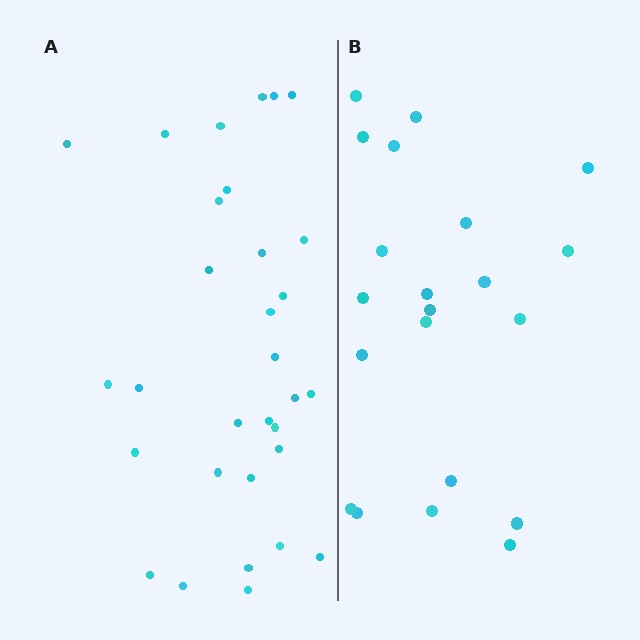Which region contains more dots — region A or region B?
Region A (the left region) has more dots.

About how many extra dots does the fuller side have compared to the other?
Region A has roughly 10 or so more dots than region B.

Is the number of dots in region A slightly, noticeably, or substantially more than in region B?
Region A has substantially more. The ratio is roughly 1.5 to 1.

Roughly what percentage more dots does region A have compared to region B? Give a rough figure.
About 50% more.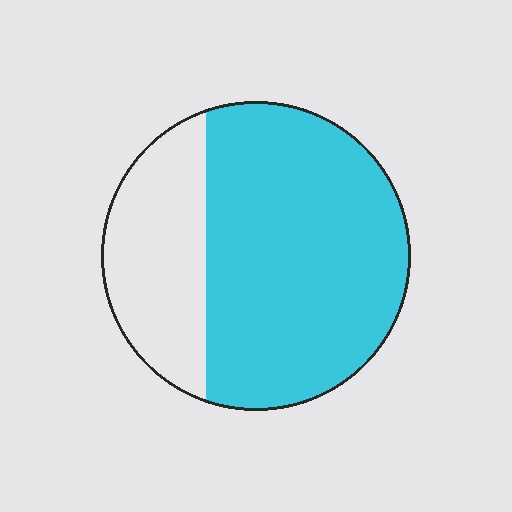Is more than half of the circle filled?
Yes.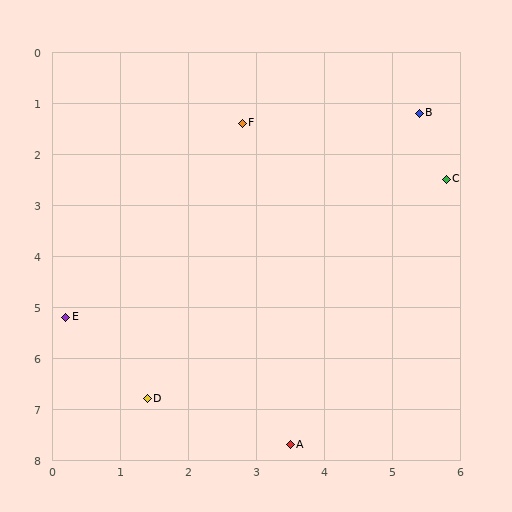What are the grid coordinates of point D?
Point D is at approximately (1.4, 6.8).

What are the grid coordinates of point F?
Point F is at approximately (2.8, 1.4).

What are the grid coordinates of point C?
Point C is at approximately (5.8, 2.5).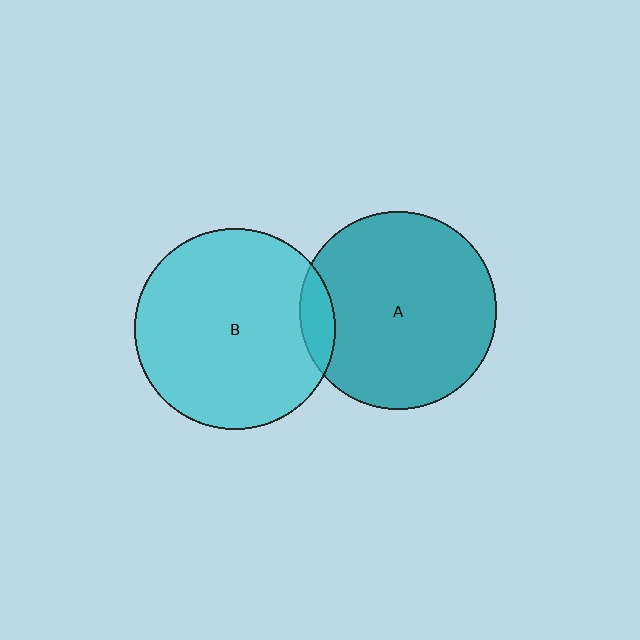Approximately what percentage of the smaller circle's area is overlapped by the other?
Approximately 10%.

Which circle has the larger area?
Circle B (cyan).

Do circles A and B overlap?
Yes.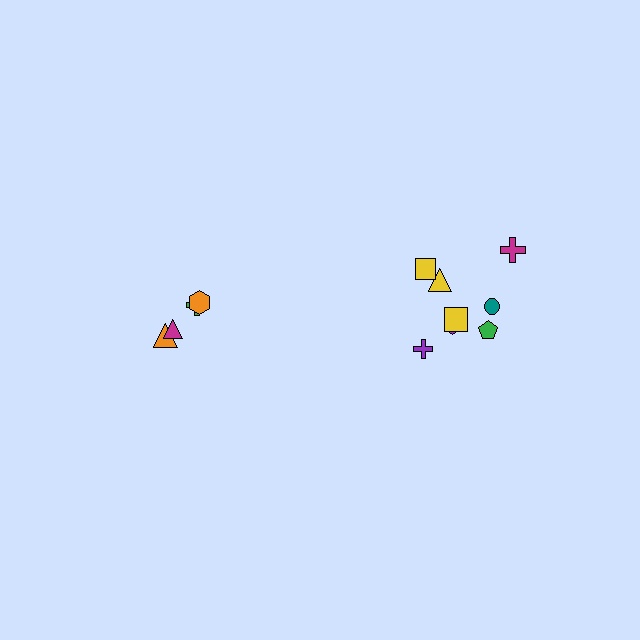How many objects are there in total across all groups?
There are 12 objects.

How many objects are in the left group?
There are 4 objects.